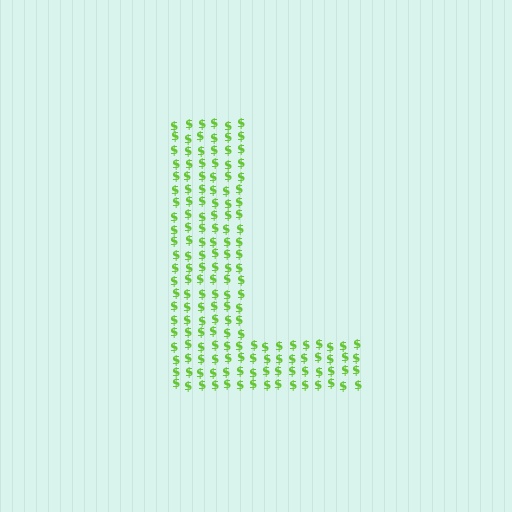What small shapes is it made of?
It is made of small dollar signs.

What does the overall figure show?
The overall figure shows the letter L.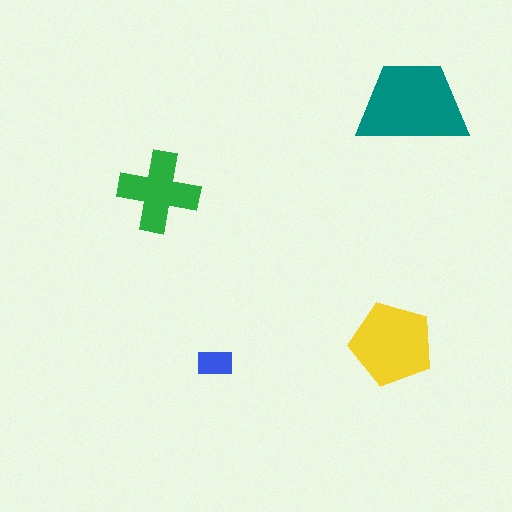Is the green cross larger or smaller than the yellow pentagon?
Smaller.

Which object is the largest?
The teal trapezoid.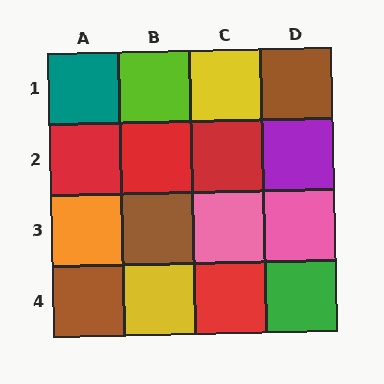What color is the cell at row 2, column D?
Purple.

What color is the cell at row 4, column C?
Red.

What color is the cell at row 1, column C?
Yellow.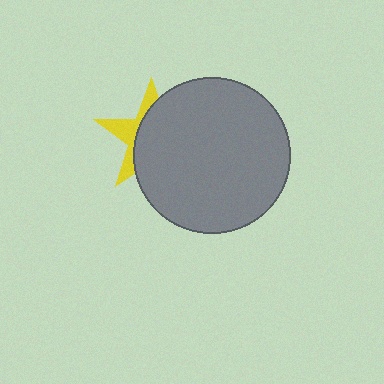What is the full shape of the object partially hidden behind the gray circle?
The partially hidden object is a yellow star.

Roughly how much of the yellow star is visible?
A small part of it is visible (roughly 33%).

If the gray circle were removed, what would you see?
You would see the complete yellow star.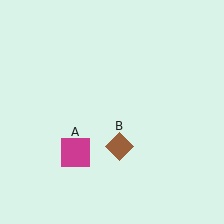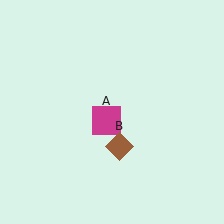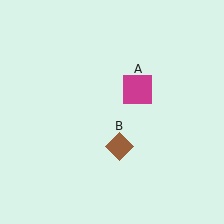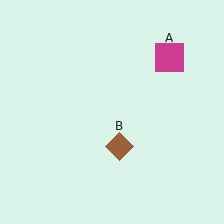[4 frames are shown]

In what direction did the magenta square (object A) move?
The magenta square (object A) moved up and to the right.